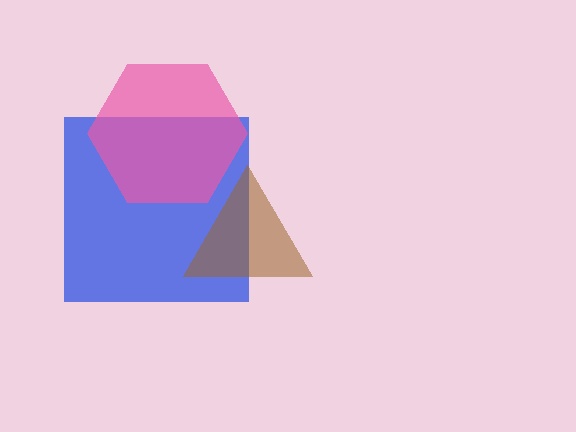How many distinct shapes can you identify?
There are 3 distinct shapes: a blue square, a pink hexagon, a brown triangle.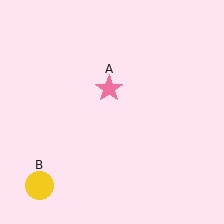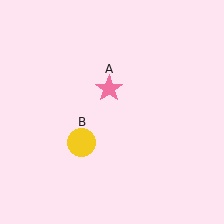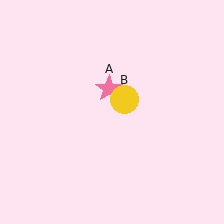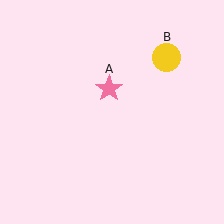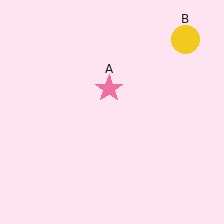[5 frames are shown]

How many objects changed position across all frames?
1 object changed position: yellow circle (object B).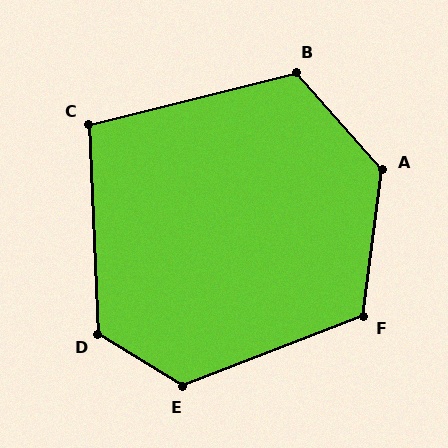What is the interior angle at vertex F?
Approximately 118 degrees (obtuse).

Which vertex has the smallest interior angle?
C, at approximately 102 degrees.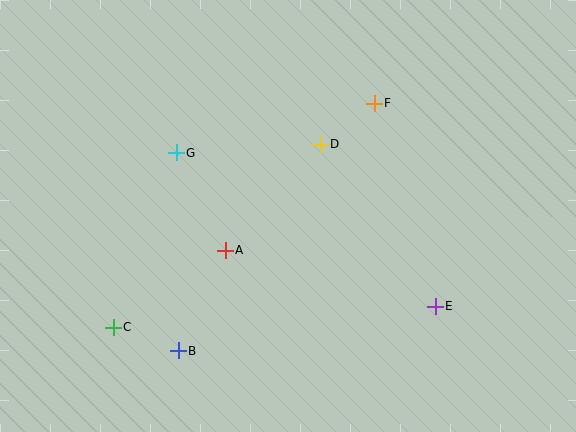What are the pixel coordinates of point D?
Point D is at (320, 144).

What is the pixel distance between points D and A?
The distance between D and A is 142 pixels.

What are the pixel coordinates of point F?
Point F is at (374, 103).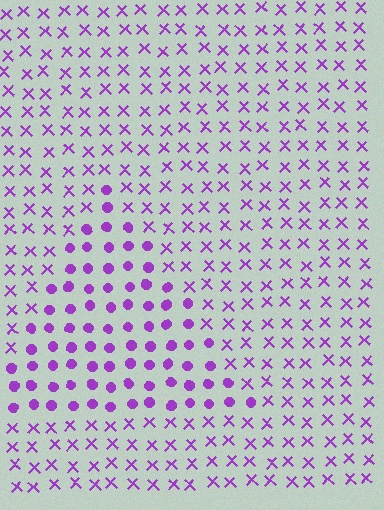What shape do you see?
I see a triangle.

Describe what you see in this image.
The image is filled with small purple elements arranged in a uniform grid. A triangle-shaped region contains circles, while the surrounding area contains X marks. The boundary is defined purely by the change in element shape.